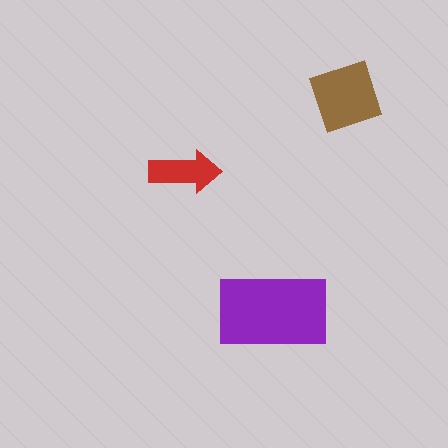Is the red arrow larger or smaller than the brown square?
Smaller.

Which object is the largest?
The purple rectangle.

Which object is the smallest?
The red arrow.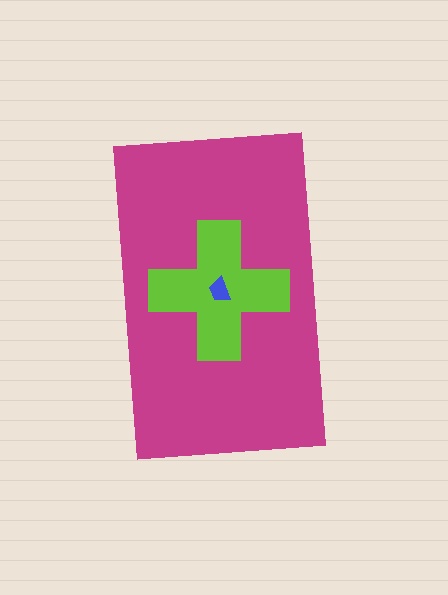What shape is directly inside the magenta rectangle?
The lime cross.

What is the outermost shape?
The magenta rectangle.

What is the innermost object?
The blue trapezoid.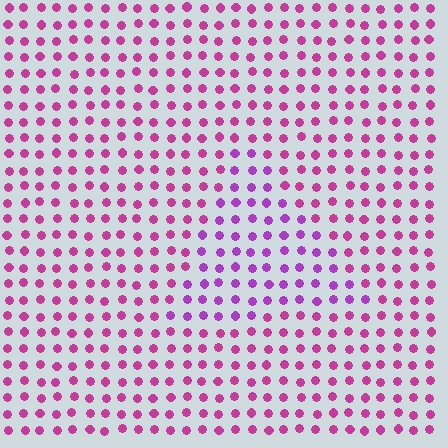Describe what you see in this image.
The image is filled with small magenta elements in a uniform arrangement. A triangle-shaped region is visible where the elements are tinted to a slightly different hue, forming a subtle color boundary.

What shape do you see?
I see a triangle.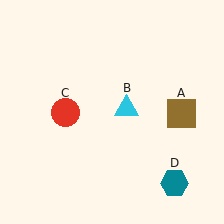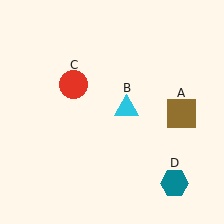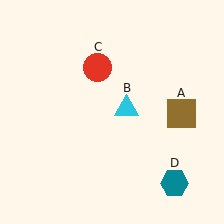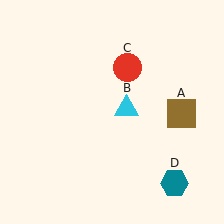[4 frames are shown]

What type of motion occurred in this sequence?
The red circle (object C) rotated clockwise around the center of the scene.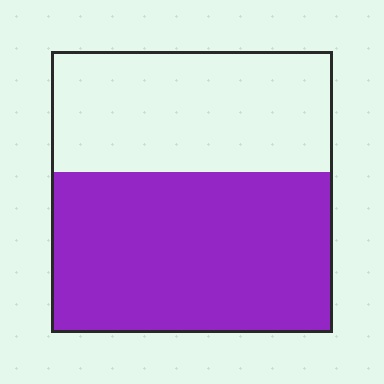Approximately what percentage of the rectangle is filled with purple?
Approximately 55%.